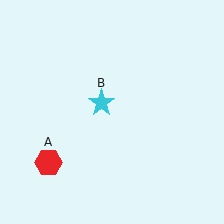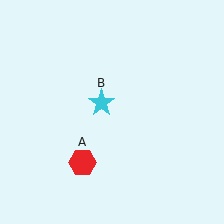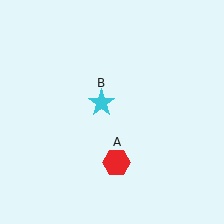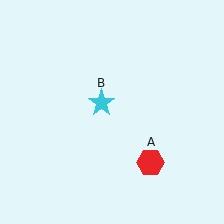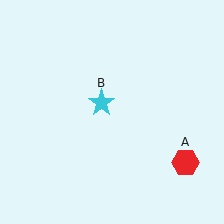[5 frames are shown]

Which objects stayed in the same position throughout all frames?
Cyan star (object B) remained stationary.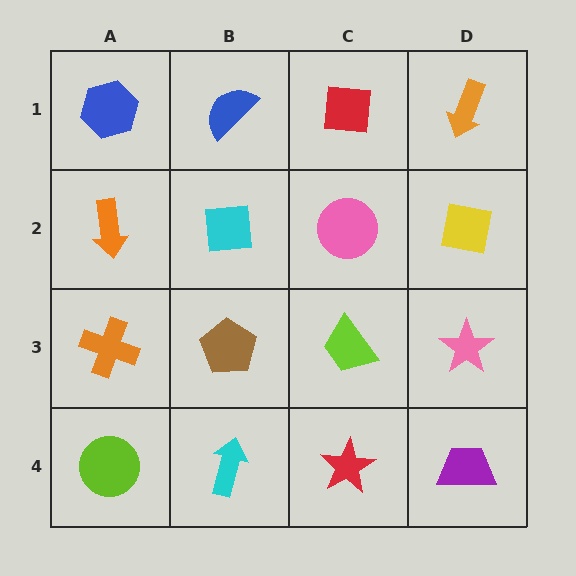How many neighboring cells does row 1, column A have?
2.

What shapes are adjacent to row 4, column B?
A brown pentagon (row 3, column B), a lime circle (row 4, column A), a red star (row 4, column C).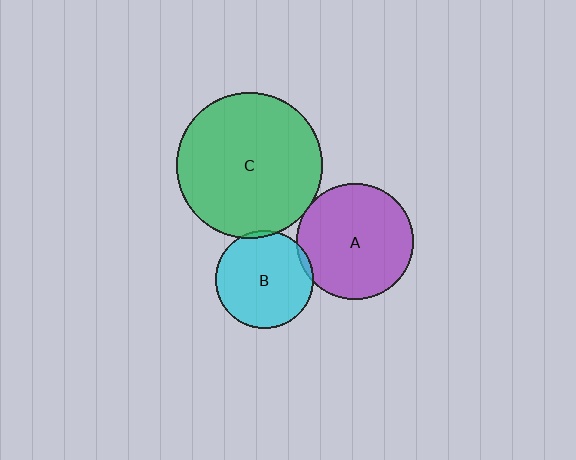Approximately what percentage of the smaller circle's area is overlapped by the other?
Approximately 5%.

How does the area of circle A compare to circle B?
Approximately 1.4 times.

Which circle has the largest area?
Circle C (green).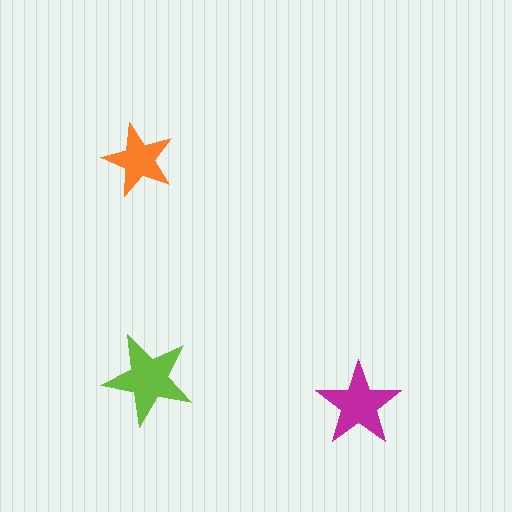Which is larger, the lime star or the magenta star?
The lime one.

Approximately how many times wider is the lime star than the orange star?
About 1.5 times wider.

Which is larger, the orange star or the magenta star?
The magenta one.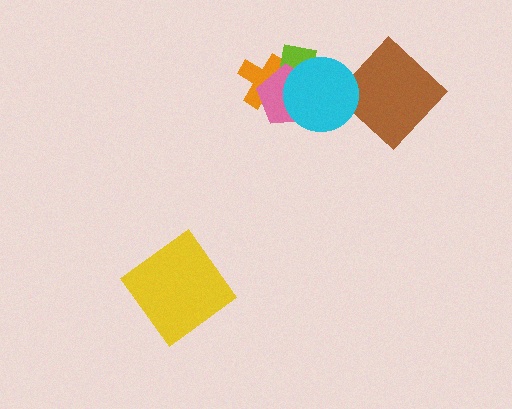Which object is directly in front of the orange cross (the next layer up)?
The lime rectangle is directly in front of the orange cross.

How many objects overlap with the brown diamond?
0 objects overlap with the brown diamond.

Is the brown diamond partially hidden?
No, no other shape covers it.